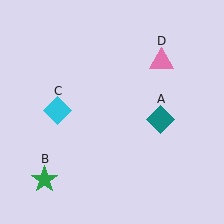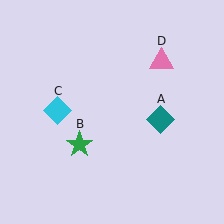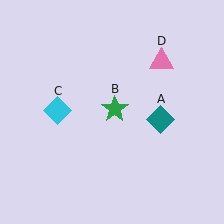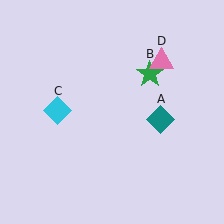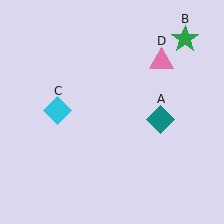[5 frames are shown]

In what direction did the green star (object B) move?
The green star (object B) moved up and to the right.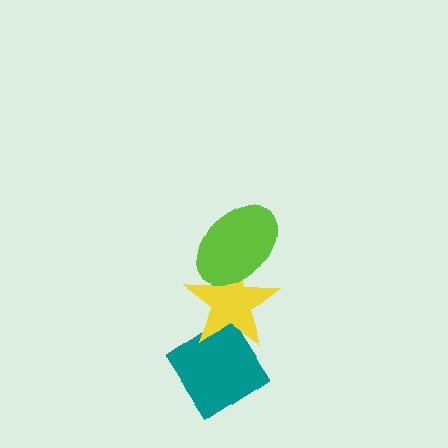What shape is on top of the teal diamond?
The yellow star is on top of the teal diamond.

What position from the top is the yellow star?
The yellow star is 2nd from the top.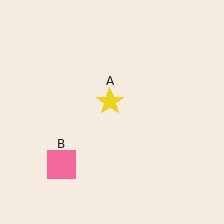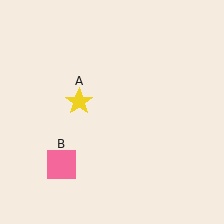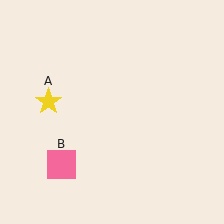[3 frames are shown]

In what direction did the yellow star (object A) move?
The yellow star (object A) moved left.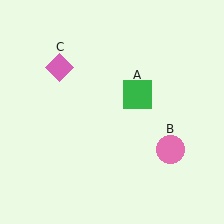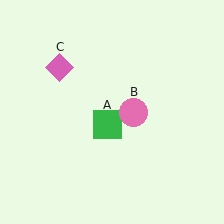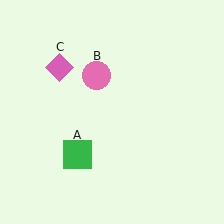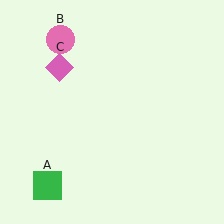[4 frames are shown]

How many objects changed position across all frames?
2 objects changed position: green square (object A), pink circle (object B).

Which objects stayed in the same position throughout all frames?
Pink diamond (object C) remained stationary.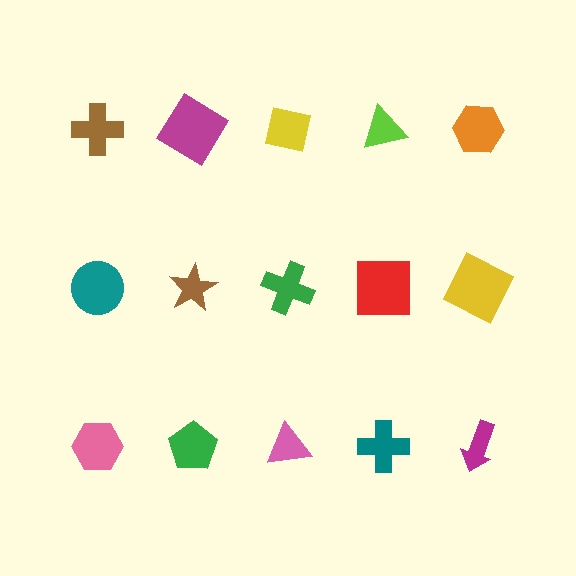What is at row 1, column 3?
A yellow square.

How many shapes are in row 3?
5 shapes.